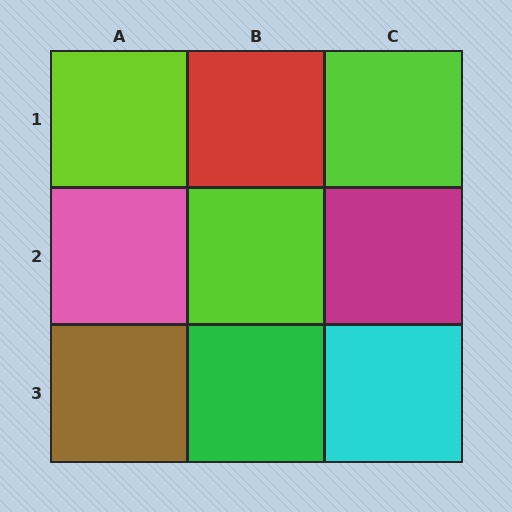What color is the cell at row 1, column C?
Lime.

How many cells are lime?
3 cells are lime.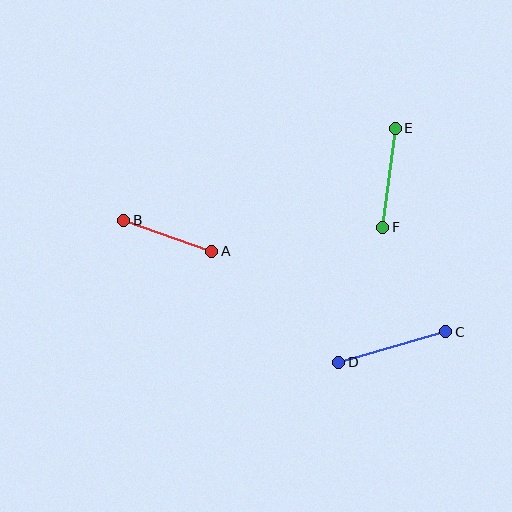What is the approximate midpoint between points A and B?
The midpoint is at approximately (168, 236) pixels.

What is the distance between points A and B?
The distance is approximately 93 pixels.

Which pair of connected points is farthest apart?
Points C and D are farthest apart.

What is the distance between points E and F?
The distance is approximately 100 pixels.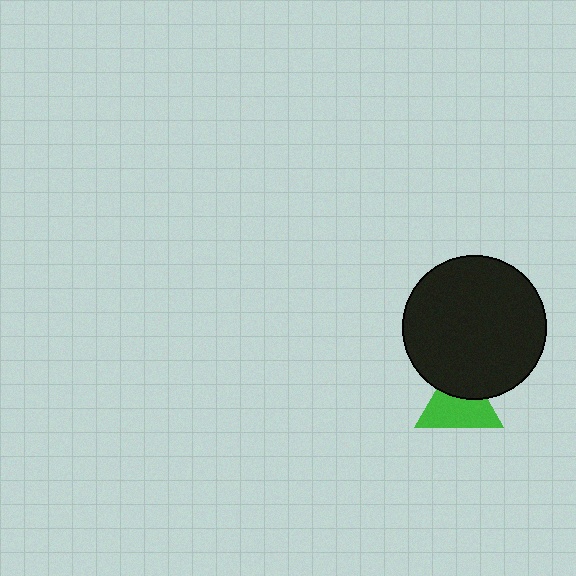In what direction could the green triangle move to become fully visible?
The green triangle could move down. That would shift it out from behind the black circle entirely.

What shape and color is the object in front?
The object in front is a black circle.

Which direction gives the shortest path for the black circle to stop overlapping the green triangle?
Moving up gives the shortest separation.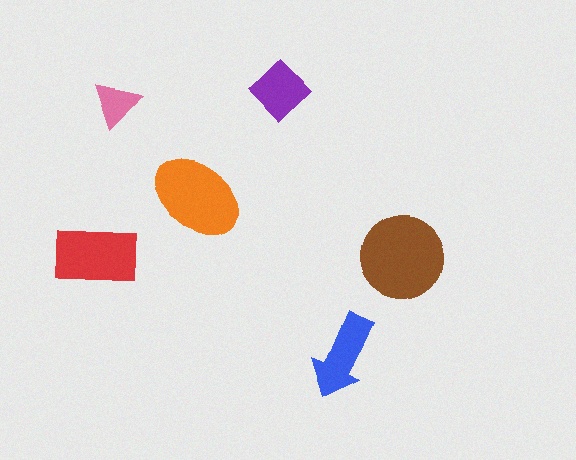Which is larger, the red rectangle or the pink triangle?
The red rectangle.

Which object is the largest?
The brown circle.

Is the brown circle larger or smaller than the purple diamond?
Larger.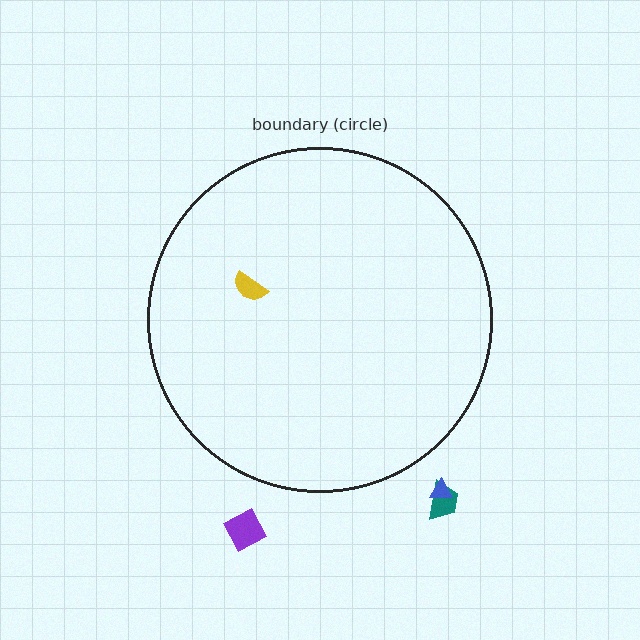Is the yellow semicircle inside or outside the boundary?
Inside.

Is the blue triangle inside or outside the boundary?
Outside.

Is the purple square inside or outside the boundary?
Outside.